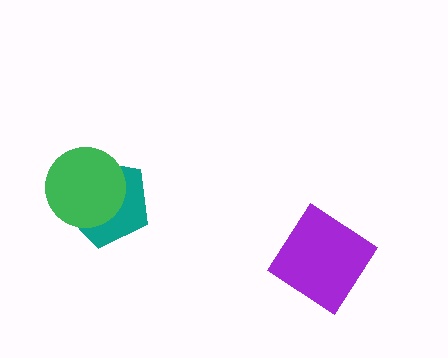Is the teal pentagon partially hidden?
Yes, it is partially covered by another shape.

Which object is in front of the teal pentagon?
The green circle is in front of the teal pentagon.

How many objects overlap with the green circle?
1 object overlaps with the green circle.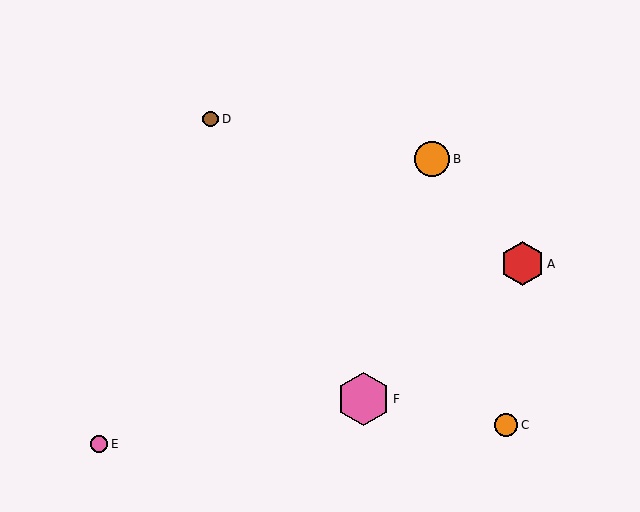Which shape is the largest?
The pink hexagon (labeled F) is the largest.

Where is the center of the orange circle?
The center of the orange circle is at (432, 159).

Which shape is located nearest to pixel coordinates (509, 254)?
The red hexagon (labeled A) at (522, 264) is nearest to that location.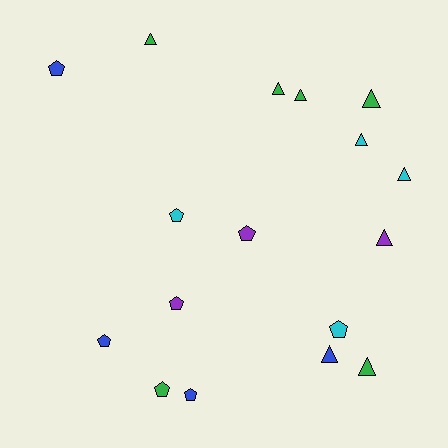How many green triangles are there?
There are 5 green triangles.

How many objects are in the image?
There are 17 objects.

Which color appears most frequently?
Green, with 6 objects.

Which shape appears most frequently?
Triangle, with 9 objects.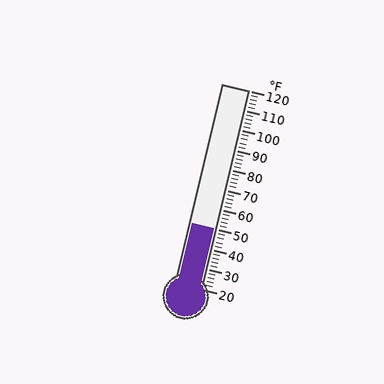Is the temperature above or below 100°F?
The temperature is below 100°F.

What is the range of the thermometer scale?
The thermometer scale ranges from 20°F to 120°F.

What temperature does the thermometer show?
The thermometer shows approximately 50°F.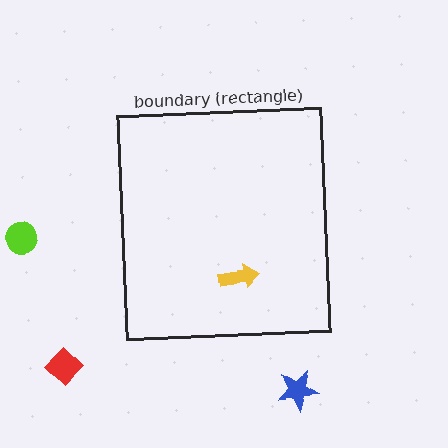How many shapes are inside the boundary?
1 inside, 3 outside.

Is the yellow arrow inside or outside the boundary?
Inside.